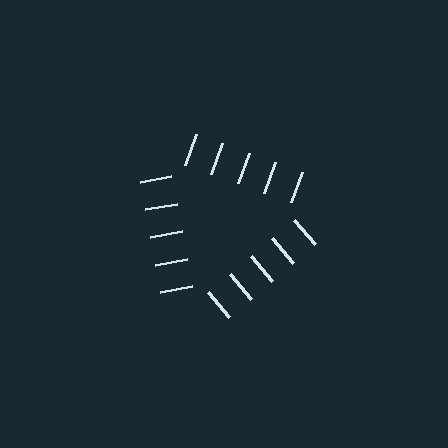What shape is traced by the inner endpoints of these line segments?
An illusory triangle — the line segments terminate on its edges but no continuous stroke is drawn.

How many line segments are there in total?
15 — 5 along each of the 3 edges.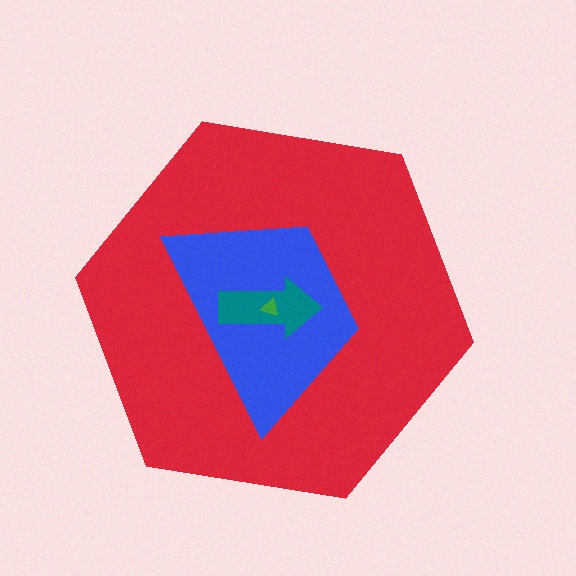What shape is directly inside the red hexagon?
The blue trapezoid.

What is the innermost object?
The green triangle.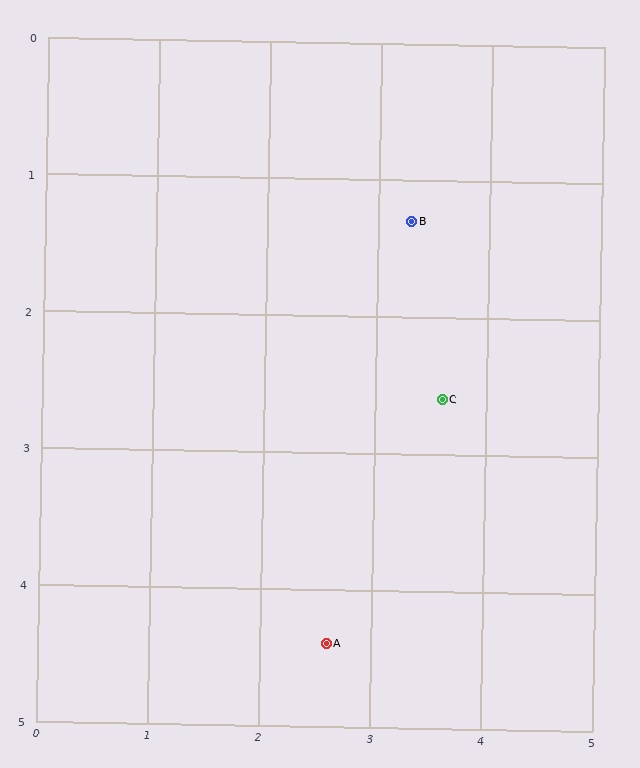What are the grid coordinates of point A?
Point A is at approximately (2.6, 4.4).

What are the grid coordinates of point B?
Point B is at approximately (3.3, 1.3).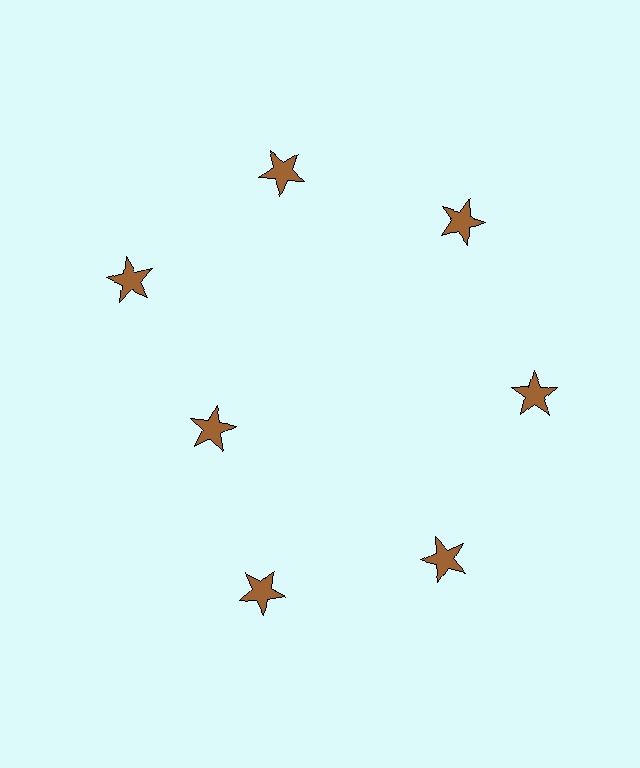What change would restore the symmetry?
The symmetry would be restored by moving it outward, back onto the ring so that all 7 stars sit at equal angles and equal distance from the center.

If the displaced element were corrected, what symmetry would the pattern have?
It would have 7-fold rotational symmetry — the pattern would map onto itself every 51 degrees.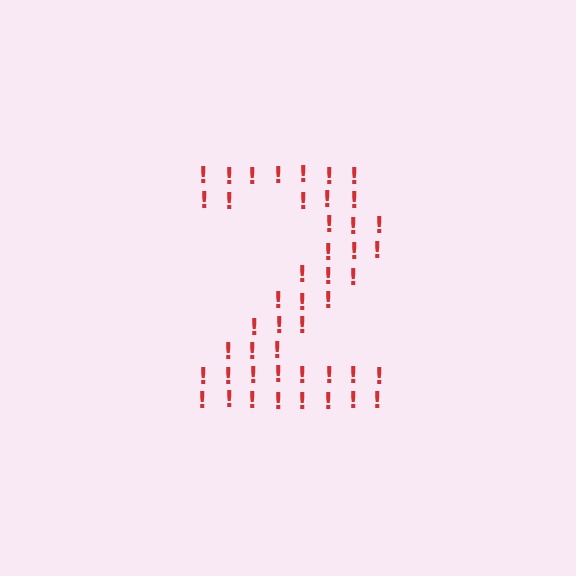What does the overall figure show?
The overall figure shows the digit 2.